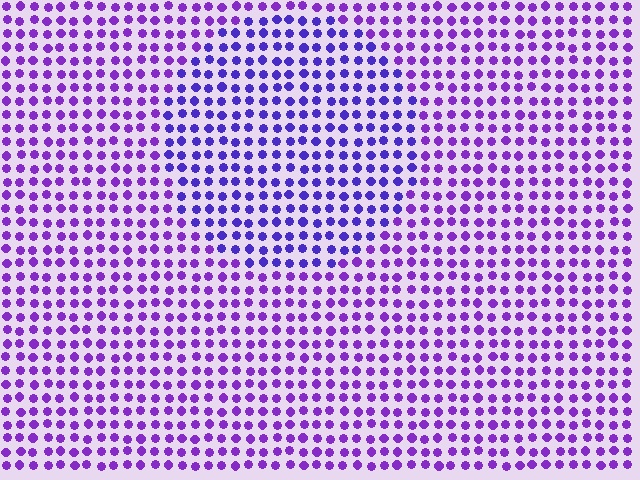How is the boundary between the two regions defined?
The boundary is defined purely by a slight shift in hue (about 24 degrees). Spacing, size, and orientation are identical on both sides.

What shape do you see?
I see a circle.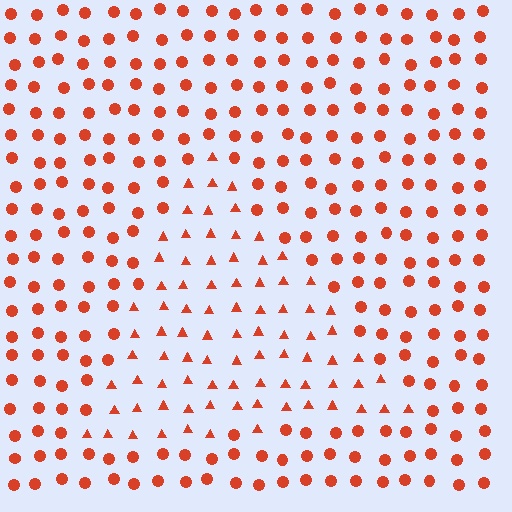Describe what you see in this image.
The image is filled with small red elements arranged in a uniform grid. A triangle-shaped region contains triangles, while the surrounding area contains circles. The boundary is defined purely by the change in element shape.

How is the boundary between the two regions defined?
The boundary is defined by a change in element shape: triangles inside vs. circles outside. All elements share the same color and spacing.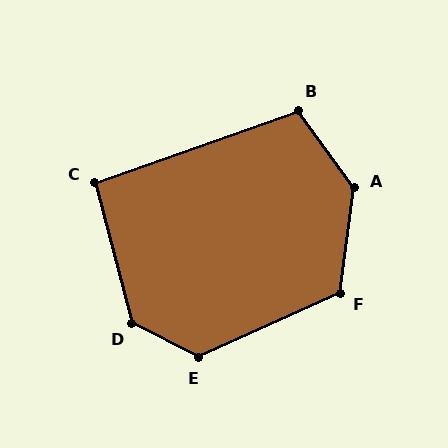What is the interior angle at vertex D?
Approximately 131 degrees (obtuse).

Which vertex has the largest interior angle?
A, at approximately 136 degrees.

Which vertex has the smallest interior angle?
C, at approximately 95 degrees.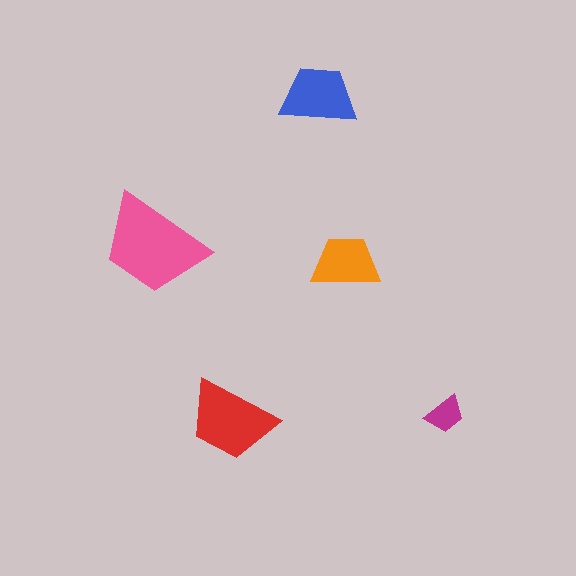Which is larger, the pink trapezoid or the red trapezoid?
The pink one.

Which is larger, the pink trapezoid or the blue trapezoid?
The pink one.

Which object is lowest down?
The red trapezoid is bottommost.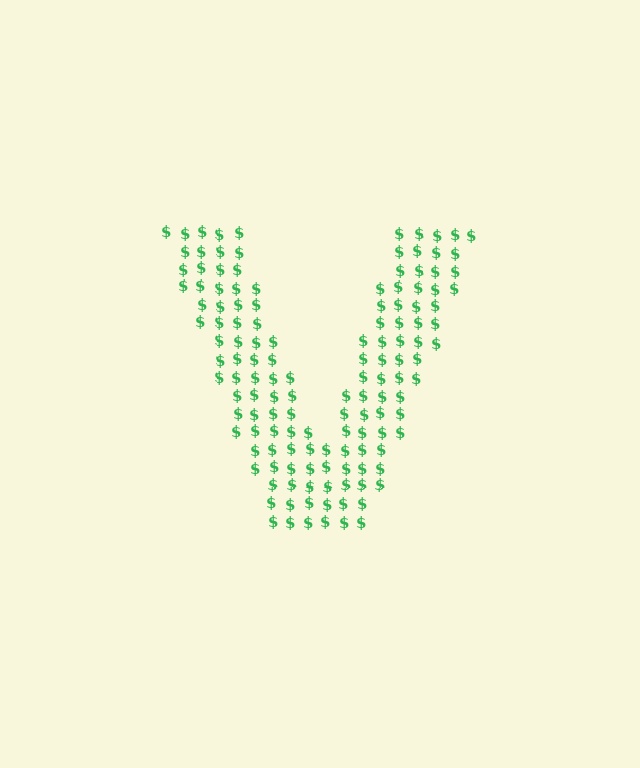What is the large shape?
The large shape is the letter V.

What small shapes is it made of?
It is made of small dollar signs.